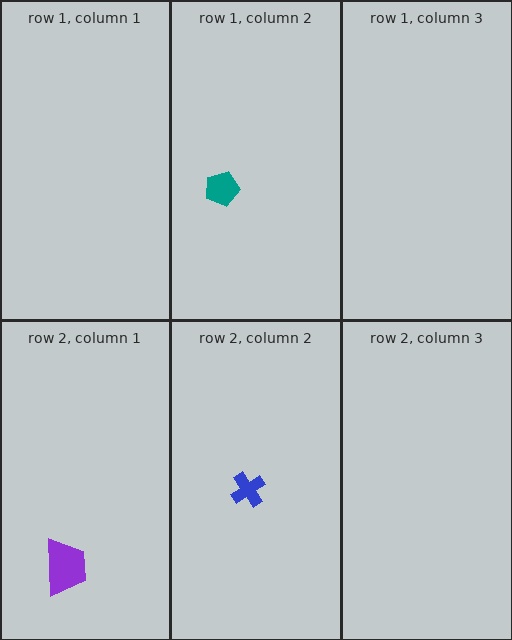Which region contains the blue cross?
The row 2, column 2 region.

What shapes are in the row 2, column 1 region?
The purple trapezoid.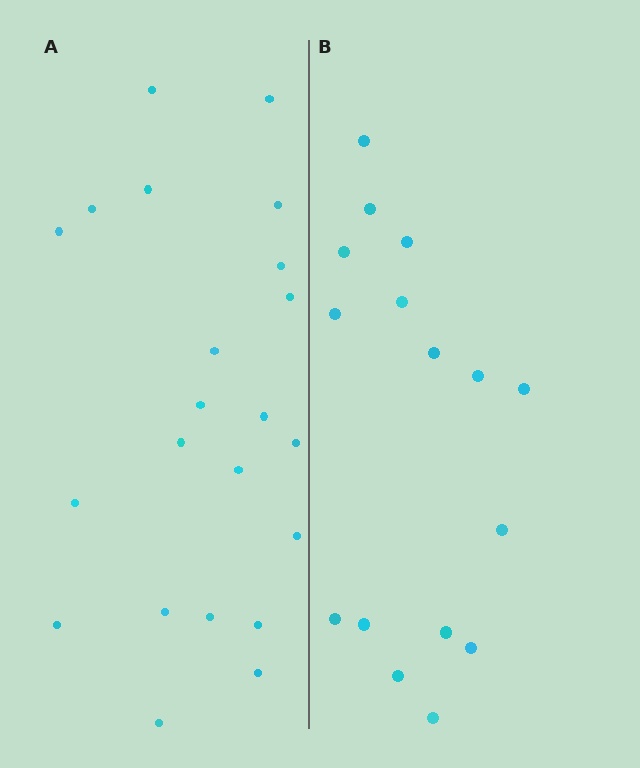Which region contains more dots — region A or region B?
Region A (the left region) has more dots.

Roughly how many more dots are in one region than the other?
Region A has about 6 more dots than region B.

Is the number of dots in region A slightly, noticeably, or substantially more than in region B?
Region A has noticeably more, but not dramatically so. The ratio is roughly 1.4 to 1.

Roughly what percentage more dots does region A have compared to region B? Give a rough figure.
About 40% more.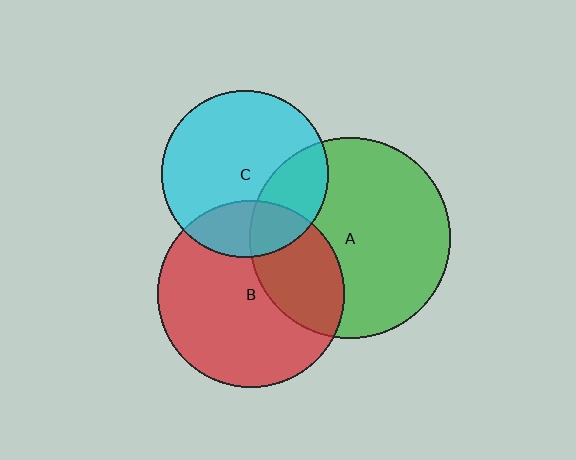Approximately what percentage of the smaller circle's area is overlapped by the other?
Approximately 30%.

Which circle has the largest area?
Circle A (green).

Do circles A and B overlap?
Yes.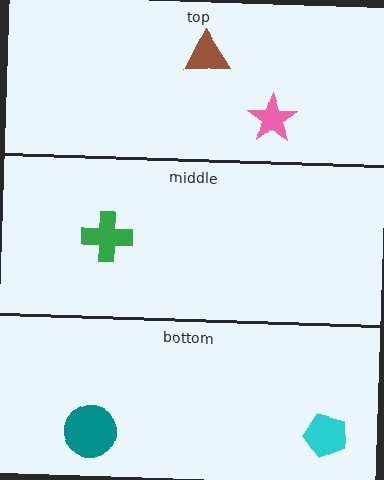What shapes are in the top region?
The pink star, the brown triangle.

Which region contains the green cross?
The middle region.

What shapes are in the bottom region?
The cyan pentagon, the teal circle.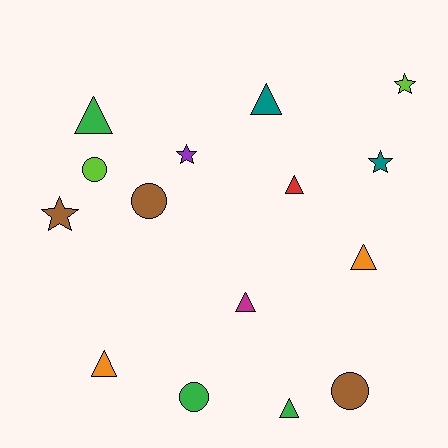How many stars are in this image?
There are 4 stars.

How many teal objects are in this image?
There are 2 teal objects.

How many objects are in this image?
There are 15 objects.